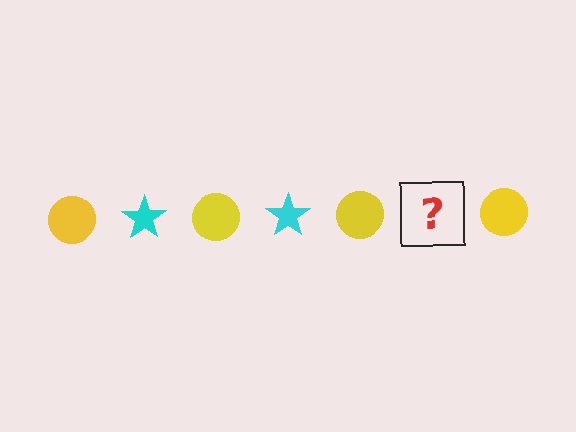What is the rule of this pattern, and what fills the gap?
The rule is that the pattern alternates between yellow circle and cyan star. The gap should be filled with a cyan star.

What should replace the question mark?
The question mark should be replaced with a cyan star.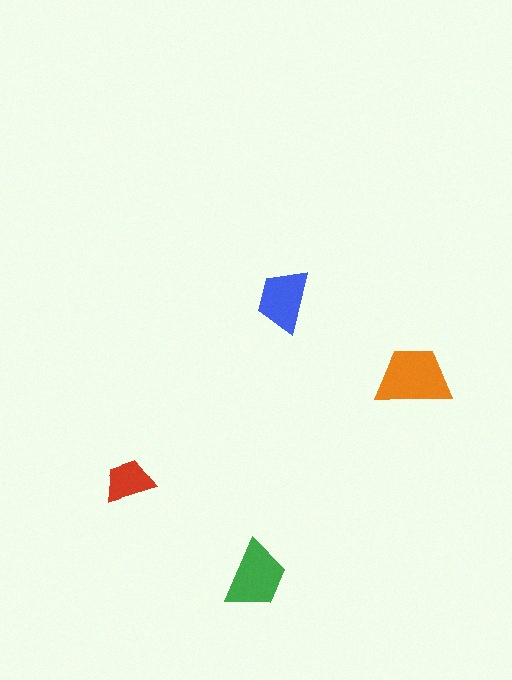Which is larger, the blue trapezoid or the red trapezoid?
The blue one.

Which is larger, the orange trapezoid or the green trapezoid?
The orange one.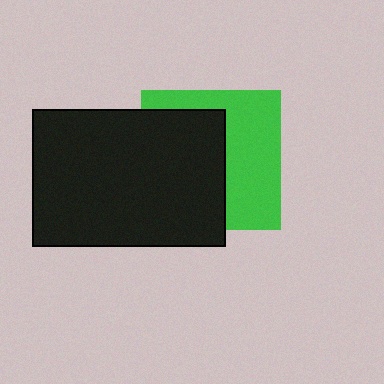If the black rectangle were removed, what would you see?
You would see the complete green square.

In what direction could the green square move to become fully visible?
The green square could move right. That would shift it out from behind the black rectangle entirely.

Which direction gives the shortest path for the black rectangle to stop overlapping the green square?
Moving left gives the shortest separation.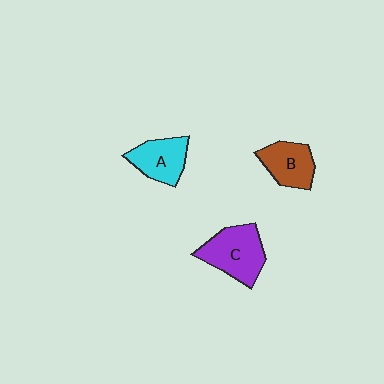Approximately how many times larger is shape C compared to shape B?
Approximately 1.3 times.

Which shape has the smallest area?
Shape B (brown).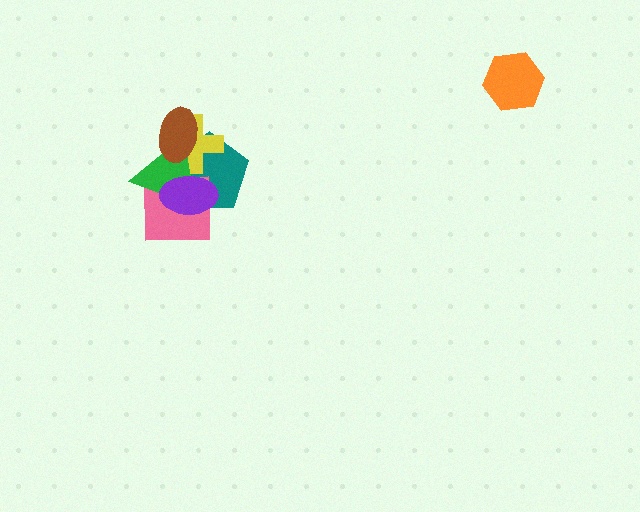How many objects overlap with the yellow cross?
5 objects overlap with the yellow cross.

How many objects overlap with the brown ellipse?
3 objects overlap with the brown ellipse.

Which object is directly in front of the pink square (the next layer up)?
The yellow cross is directly in front of the pink square.